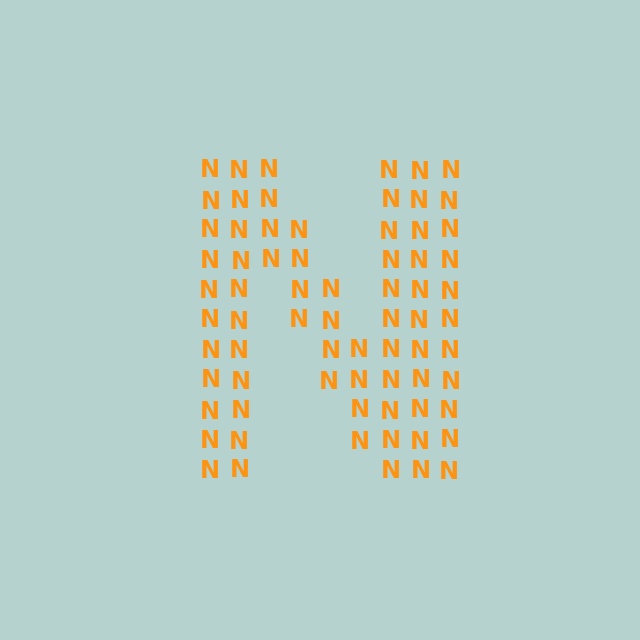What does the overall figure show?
The overall figure shows the letter N.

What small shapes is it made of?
It is made of small letter N's.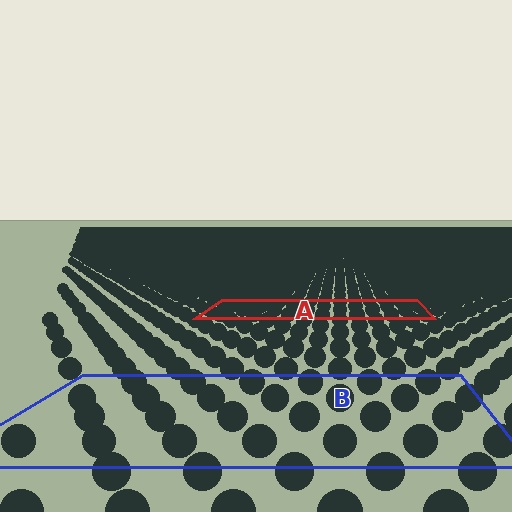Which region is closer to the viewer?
Region B is closer. The texture elements there are larger and more spread out.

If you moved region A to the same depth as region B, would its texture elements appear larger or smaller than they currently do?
They would appear larger. At a closer depth, the same texture elements are projected at a bigger on-screen size.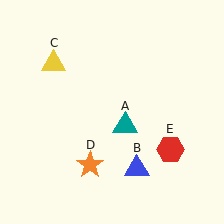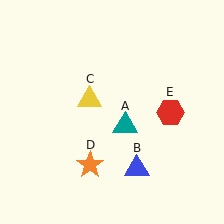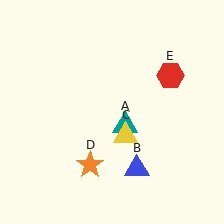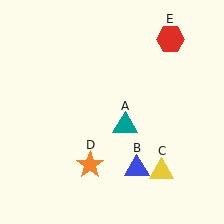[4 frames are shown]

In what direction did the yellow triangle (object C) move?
The yellow triangle (object C) moved down and to the right.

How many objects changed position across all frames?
2 objects changed position: yellow triangle (object C), red hexagon (object E).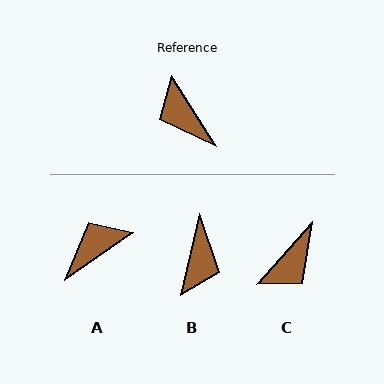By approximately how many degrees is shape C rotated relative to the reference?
Approximately 106 degrees counter-clockwise.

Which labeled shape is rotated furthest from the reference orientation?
B, about 135 degrees away.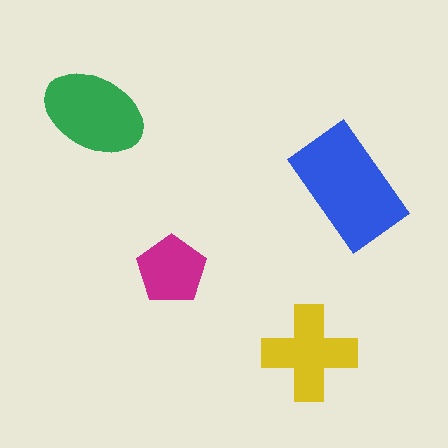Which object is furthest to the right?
The blue rectangle is rightmost.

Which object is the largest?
The blue rectangle.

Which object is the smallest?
The magenta pentagon.